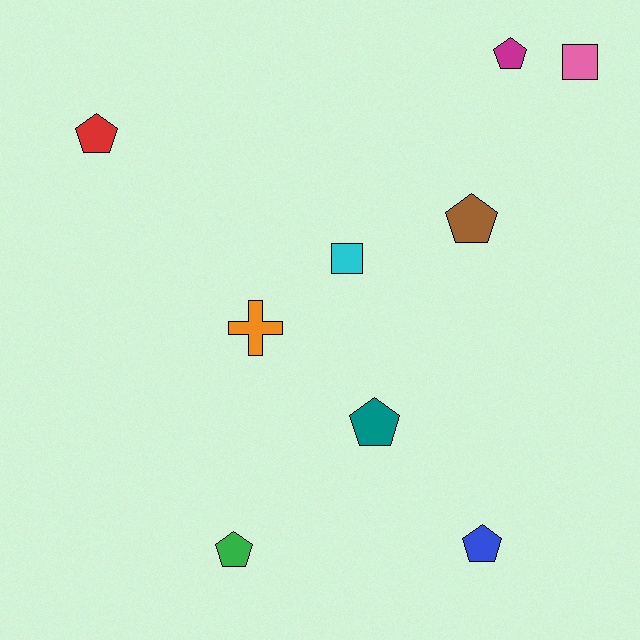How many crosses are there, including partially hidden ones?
There is 1 cross.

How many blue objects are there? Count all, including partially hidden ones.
There is 1 blue object.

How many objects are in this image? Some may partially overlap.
There are 9 objects.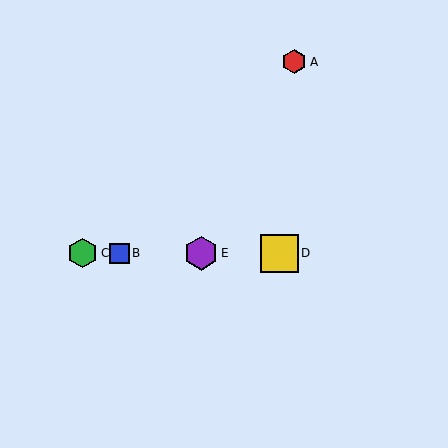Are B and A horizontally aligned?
No, B is at y≈253 and A is at y≈62.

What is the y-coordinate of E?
Object E is at y≈253.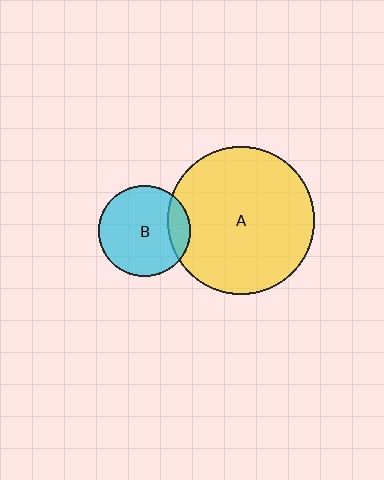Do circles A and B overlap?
Yes.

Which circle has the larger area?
Circle A (yellow).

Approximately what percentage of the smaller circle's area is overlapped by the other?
Approximately 15%.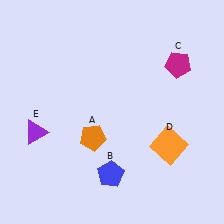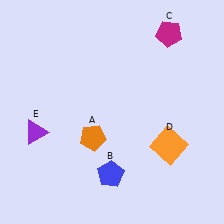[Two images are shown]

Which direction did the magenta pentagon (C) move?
The magenta pentagon (C) moved up.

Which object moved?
The magenta pentagon (C) moved up.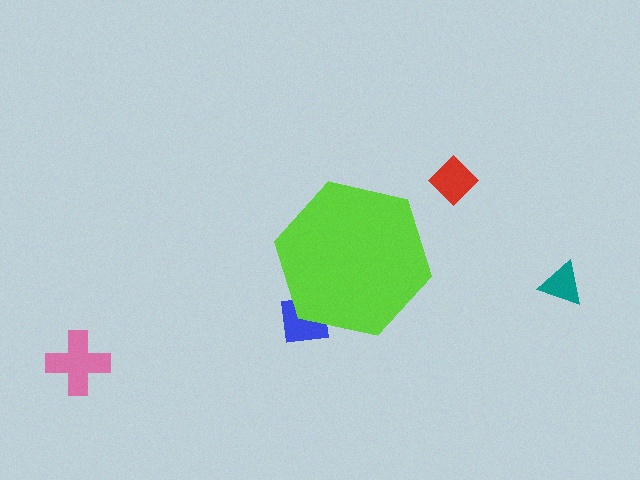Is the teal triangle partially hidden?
No, the teal triangle is fully visible.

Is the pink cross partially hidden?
No, the pink cross is fully visible.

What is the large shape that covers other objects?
A lime hexagon.